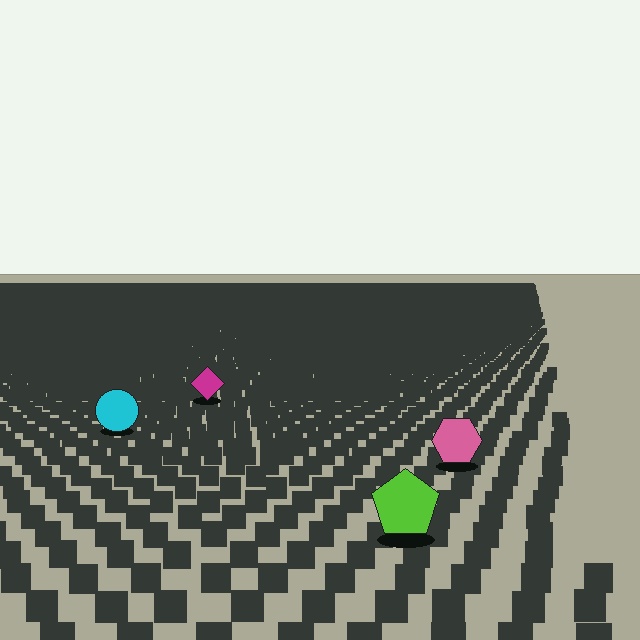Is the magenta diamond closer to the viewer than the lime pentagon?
No. The lime pentagon is closer — you can tell from the texture gradient: the ground texture is coarser near it.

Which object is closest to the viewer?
The lime pentagon is closest. The texture marks near it are larger and more spread out.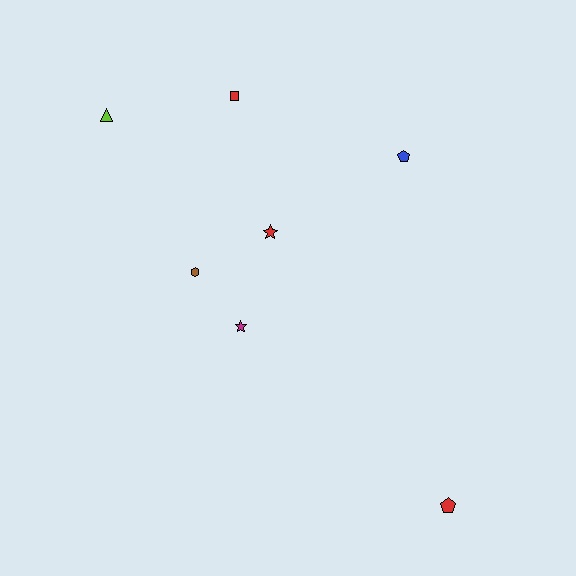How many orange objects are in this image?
There are no orange objects.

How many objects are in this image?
There are 7 objects.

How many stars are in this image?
There are 2 stars.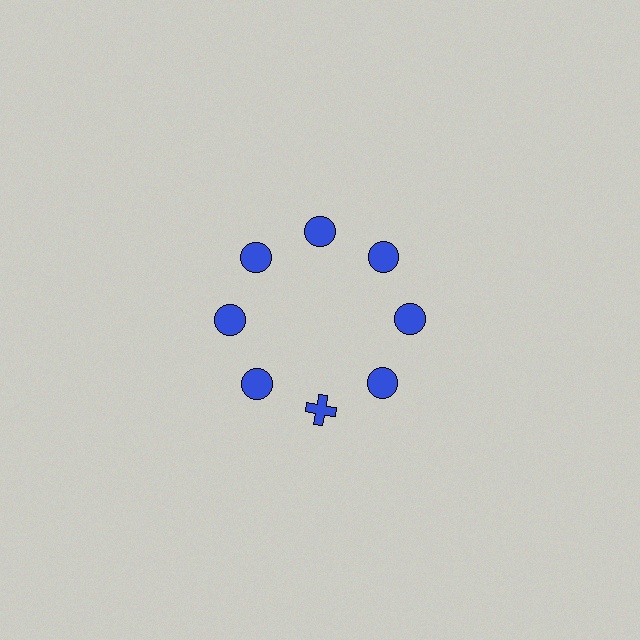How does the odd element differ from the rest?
It has a different shape: cross instead of circle.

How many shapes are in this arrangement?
There are 8 shapes arranged in a ring pattern.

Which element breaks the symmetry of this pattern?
The blue cross at roughly the 6 o'clock position breaks the symmetry. All other shapes are blue circles.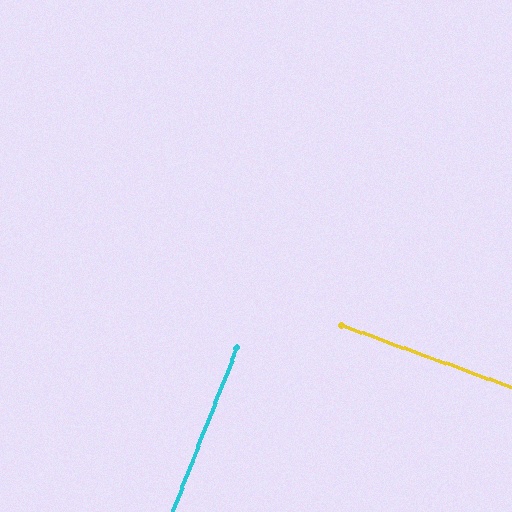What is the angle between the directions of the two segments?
Approximately 89 degrees.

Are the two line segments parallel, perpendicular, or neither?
Perpendicular — they meet at approximately 89°.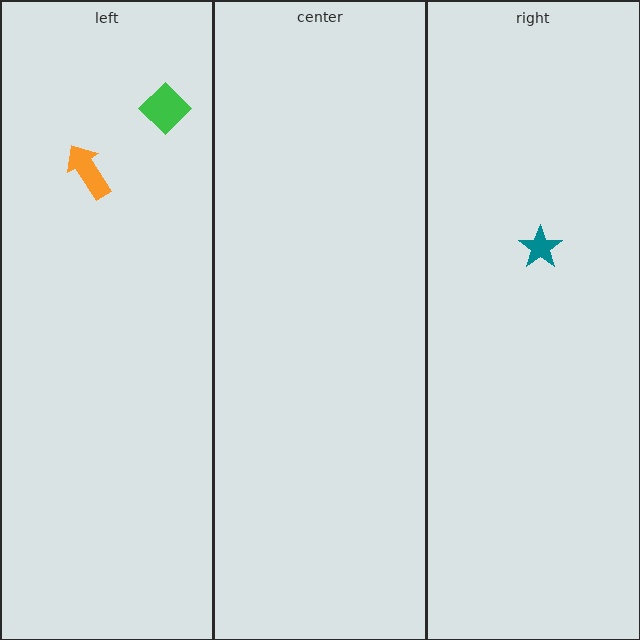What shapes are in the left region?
The orange arrow, the green diamond.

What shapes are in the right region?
The teal star.